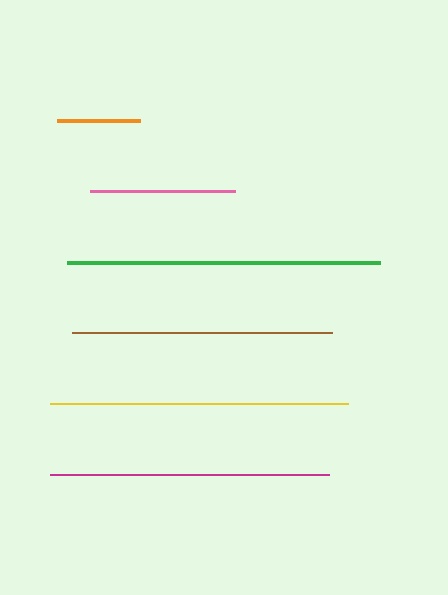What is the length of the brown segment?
The brown segment is approximately 260 pixels long.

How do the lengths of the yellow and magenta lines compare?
The yellow and magenta lines are approximately the same length.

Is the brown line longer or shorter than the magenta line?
The magenta line is longer than the brown line.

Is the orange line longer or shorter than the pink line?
The pink line is longer than the orange line.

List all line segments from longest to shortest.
From longest to shortest: green, yellow, magenta, brown, pink, orange.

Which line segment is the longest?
The green line is the longest at approximately 313 pixels.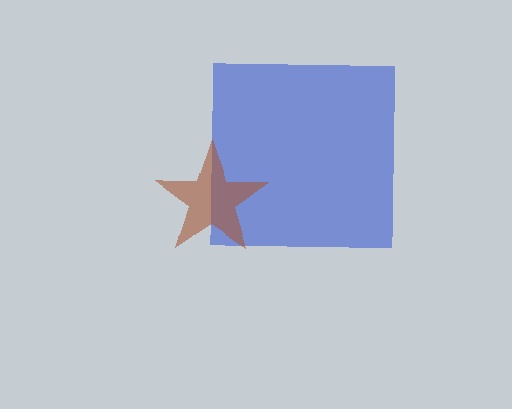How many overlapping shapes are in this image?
There are 2 overlapping shapes in the image.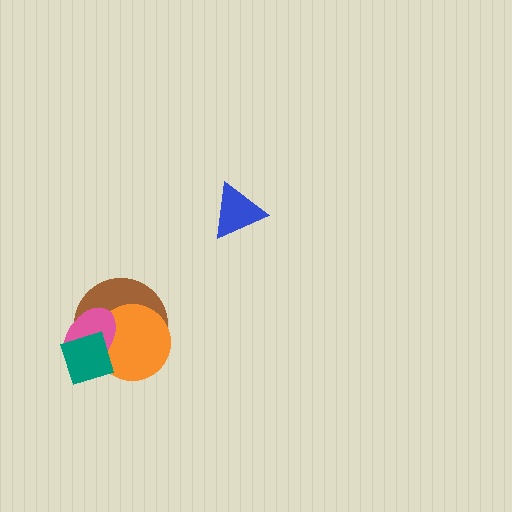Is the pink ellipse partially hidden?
Yes, it is partially covered by another shape.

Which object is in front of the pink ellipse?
The teal diamond is in front of the pink ellipse.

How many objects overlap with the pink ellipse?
3 objects overlap with the pink ellipse.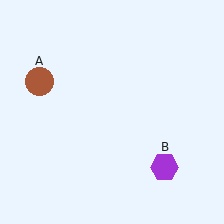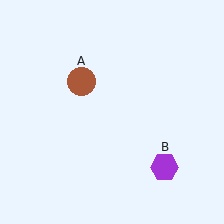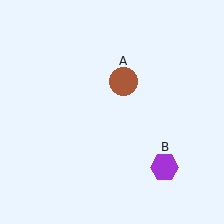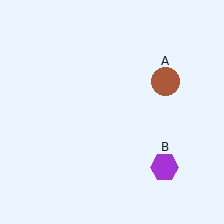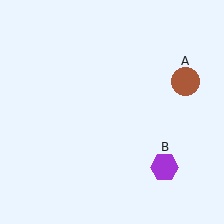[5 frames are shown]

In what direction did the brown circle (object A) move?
The brown circle (object A) moved right.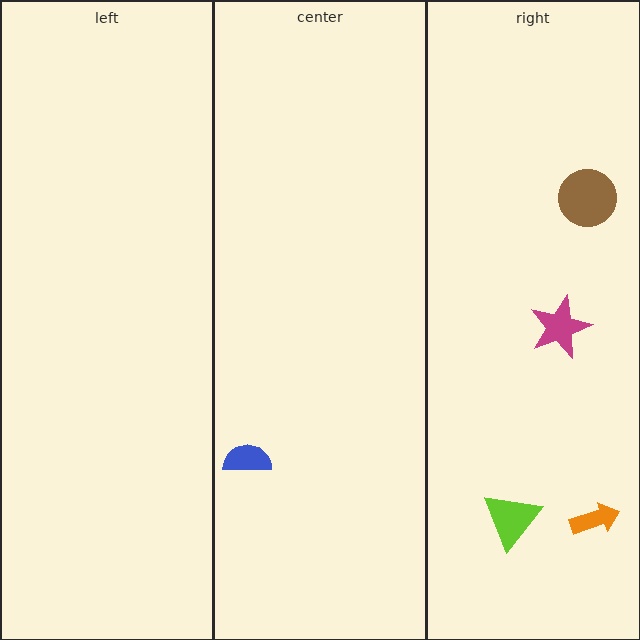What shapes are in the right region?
The brown circle, the magenta star, the orange arrow, the lime triangle.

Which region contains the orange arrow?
The right region.